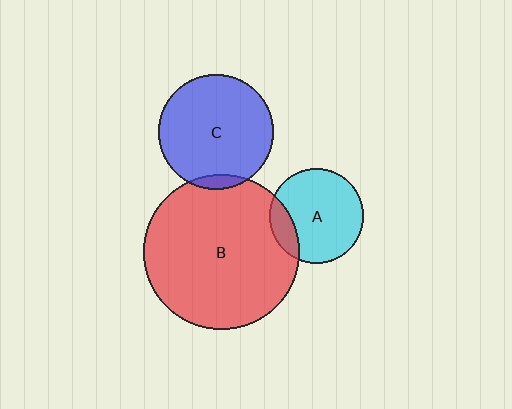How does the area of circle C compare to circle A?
Approximately 1.5 times.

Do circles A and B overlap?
Yes.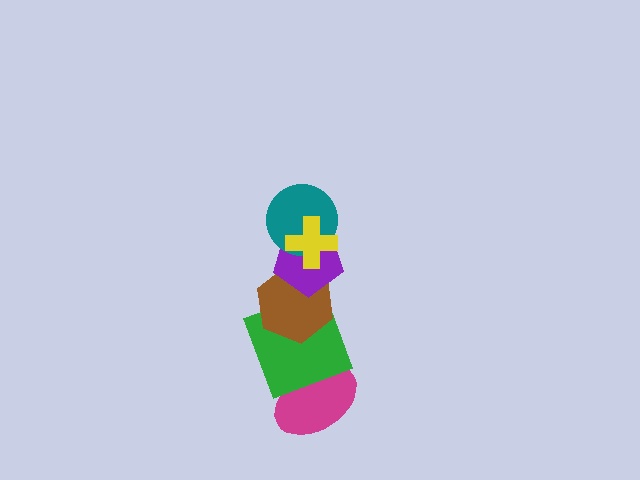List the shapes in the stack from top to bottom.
From top to bottom: the yellow cross, the teal circle, the purple pentagon, the brown hexagon, the green square, the magenta ellipse.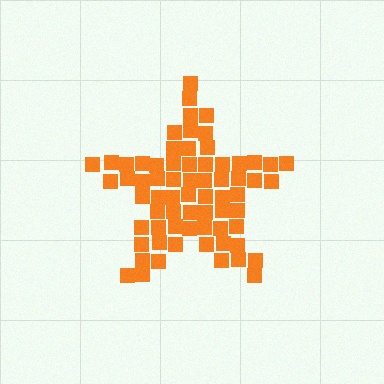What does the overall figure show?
The overall figure shows a star.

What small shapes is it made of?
It is made of small squares.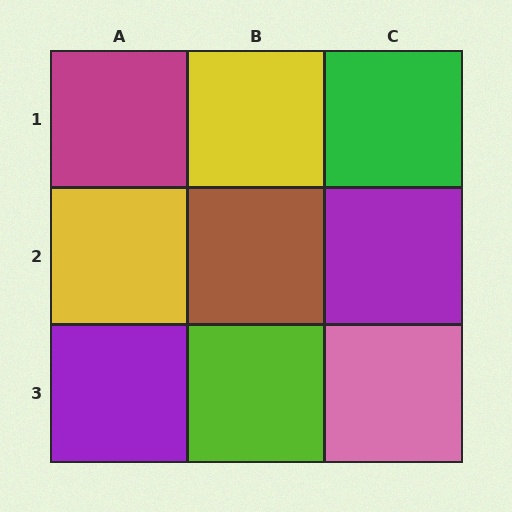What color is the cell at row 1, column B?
Yellow.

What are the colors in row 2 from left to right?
Yellow, brown, purple.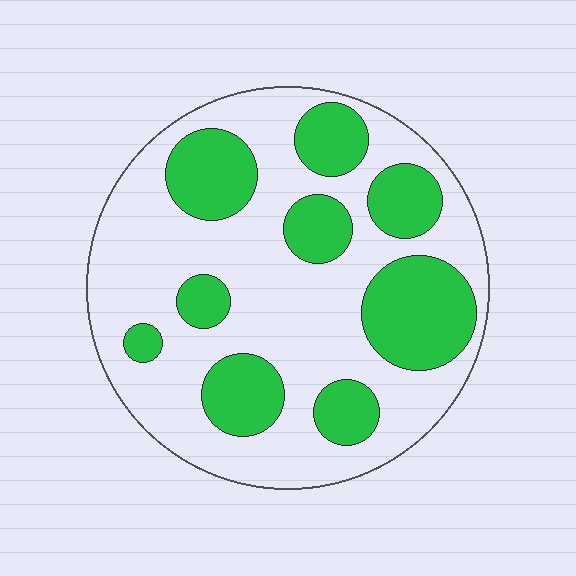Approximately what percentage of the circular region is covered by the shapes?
Approximately 35%.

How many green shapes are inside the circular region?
9.